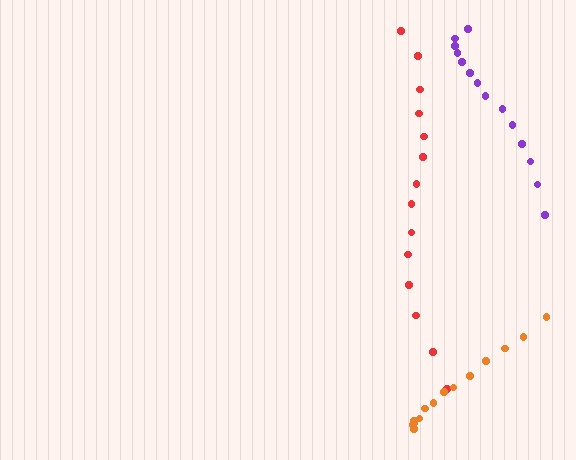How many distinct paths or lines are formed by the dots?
There are 3 distinct paths.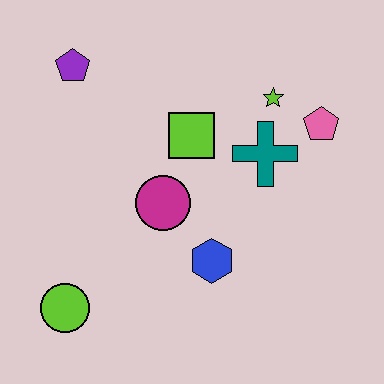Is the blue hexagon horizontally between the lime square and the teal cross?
Yes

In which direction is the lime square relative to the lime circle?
The lime square is above the lime circle.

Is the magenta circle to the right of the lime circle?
Yes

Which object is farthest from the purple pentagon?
The pink pentagon is farthest from the purple pentagon.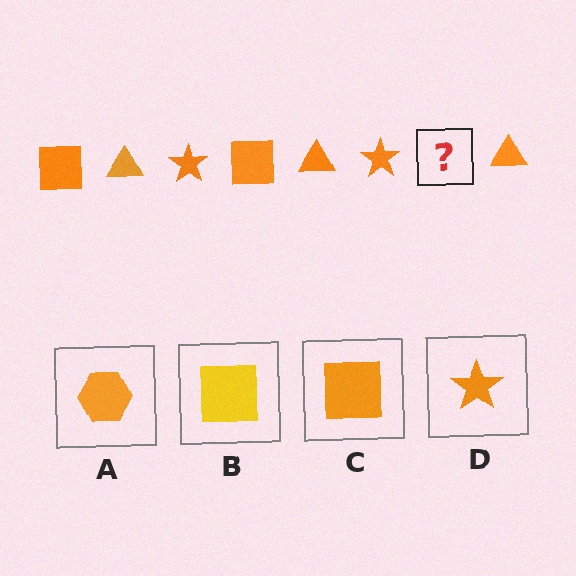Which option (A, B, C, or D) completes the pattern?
C.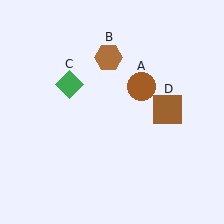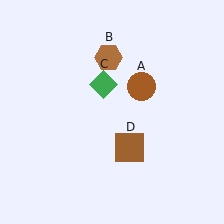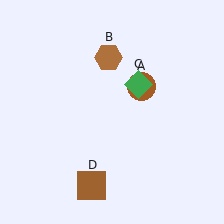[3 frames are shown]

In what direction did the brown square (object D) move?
The brown square (object D) moved down and to the left.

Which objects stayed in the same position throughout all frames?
Brown circle (object A) and brown hexagon (object B) remained stationary.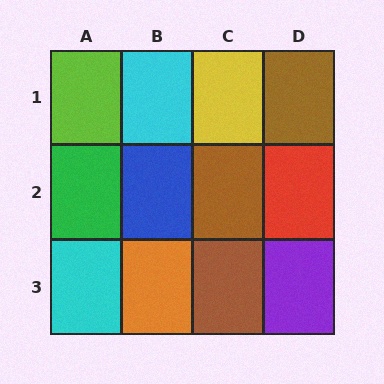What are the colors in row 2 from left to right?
Green, blue, brown, red.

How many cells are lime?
1 cell is lime.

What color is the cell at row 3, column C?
Brown.